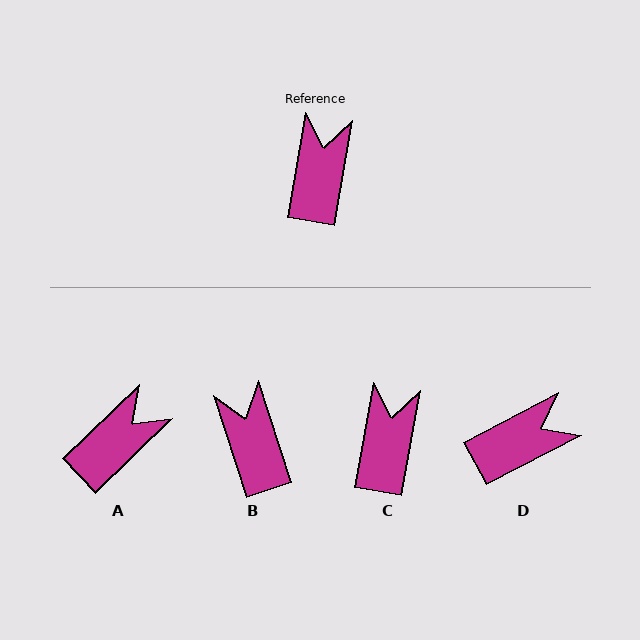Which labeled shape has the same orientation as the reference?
C.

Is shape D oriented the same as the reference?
No, it is off by about 53 degrees.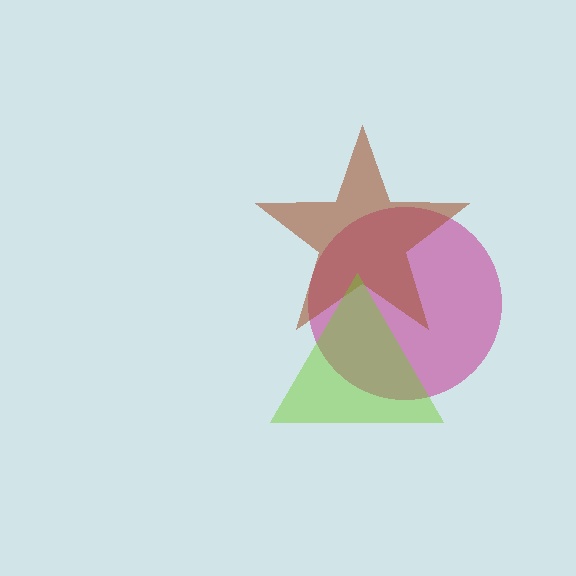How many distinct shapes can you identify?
There are 3 distinct shapes: a magenta circle, a brown star, a lime triangle.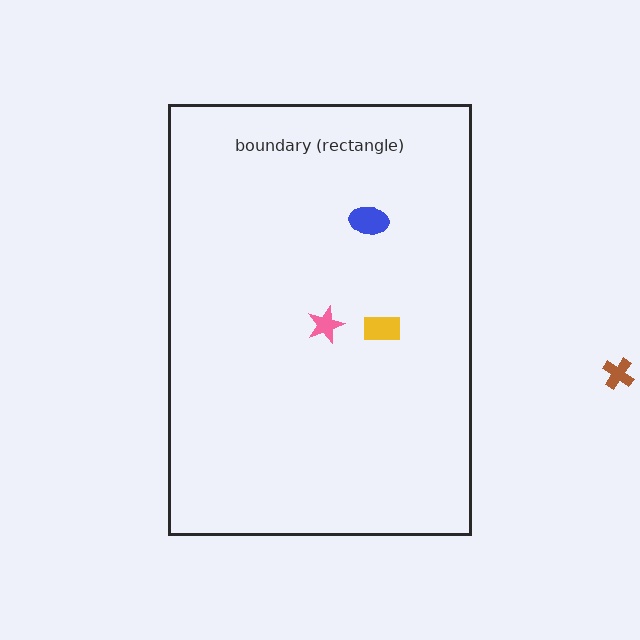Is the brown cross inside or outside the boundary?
Outside.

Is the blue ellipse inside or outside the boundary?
Inside.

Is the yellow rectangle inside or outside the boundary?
Inside.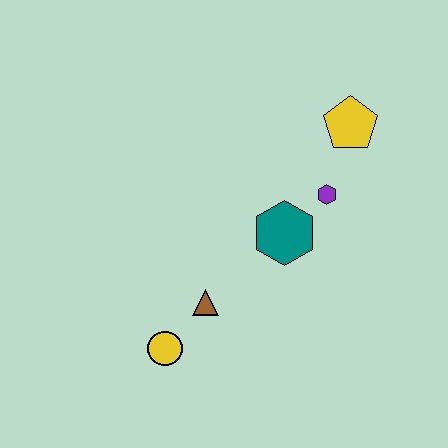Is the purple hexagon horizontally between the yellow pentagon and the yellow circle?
Yes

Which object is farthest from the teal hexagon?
The yellow circle is farthest from the teal hexagon.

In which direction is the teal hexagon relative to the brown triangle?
The teal hexagon is to the right of the brown triangle.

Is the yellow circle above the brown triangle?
No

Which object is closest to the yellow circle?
The brown triangle is closest to the yellow circle.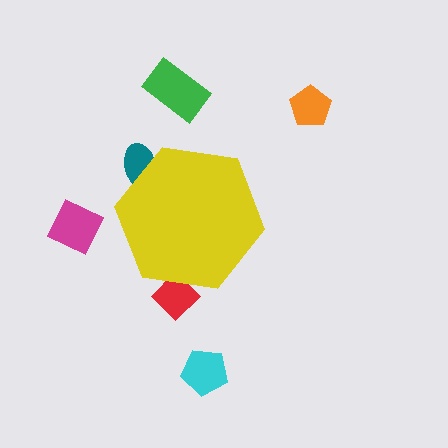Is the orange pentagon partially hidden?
No, the orange pentagon is fully visible.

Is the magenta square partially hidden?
No, the magenta square is fully visible.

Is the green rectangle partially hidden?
No, the green rectangle is fully visible.